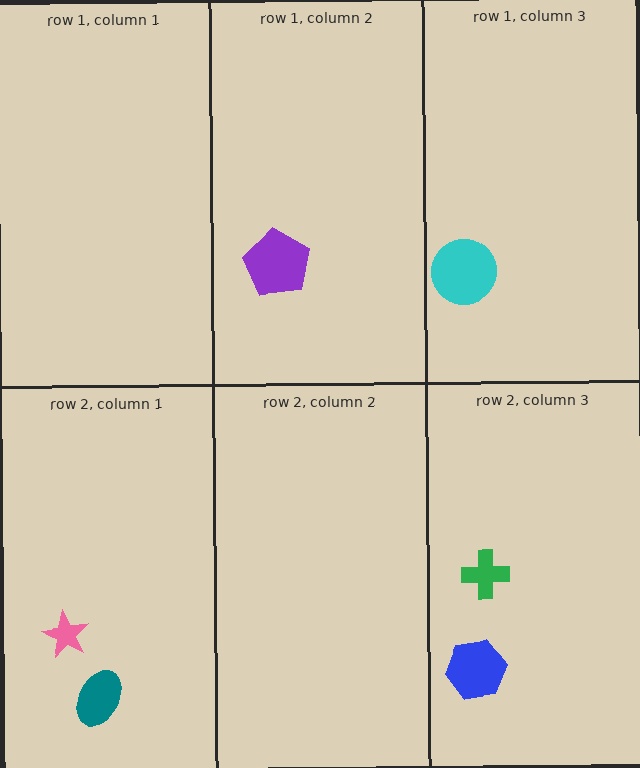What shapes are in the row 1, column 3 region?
The cyan circle.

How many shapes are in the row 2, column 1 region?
2.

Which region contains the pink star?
The row 2, column 1 region.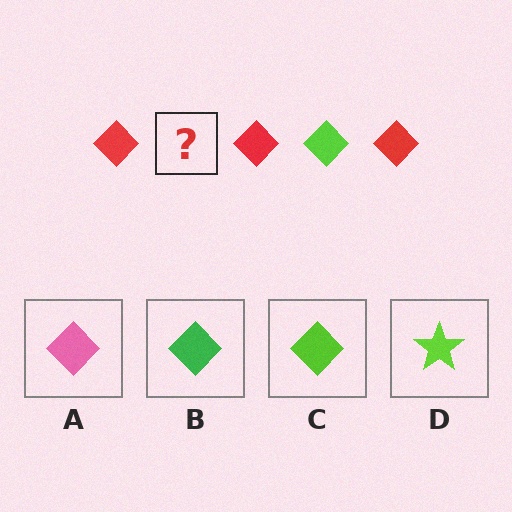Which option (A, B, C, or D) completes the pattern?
C.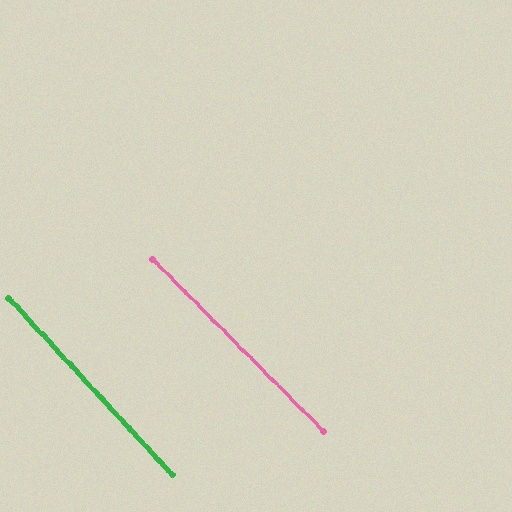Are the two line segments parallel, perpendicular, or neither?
Parallel — their directions differ by only 1.9°.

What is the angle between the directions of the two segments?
Approximately 2 degrees.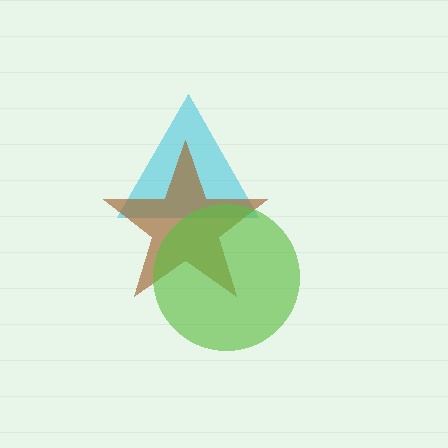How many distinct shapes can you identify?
There are 3 distinct shapes: a cyan triangle, a brown star, a lime circle.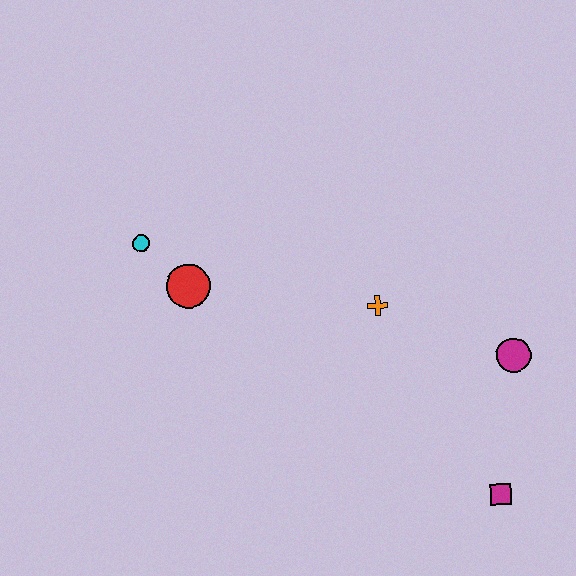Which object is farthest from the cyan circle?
The magenta square is farthest from the cyan circle.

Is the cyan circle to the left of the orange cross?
Yes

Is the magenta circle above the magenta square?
Yes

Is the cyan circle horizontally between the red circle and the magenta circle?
No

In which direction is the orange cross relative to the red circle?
The orange cross is to the right of the red circle.